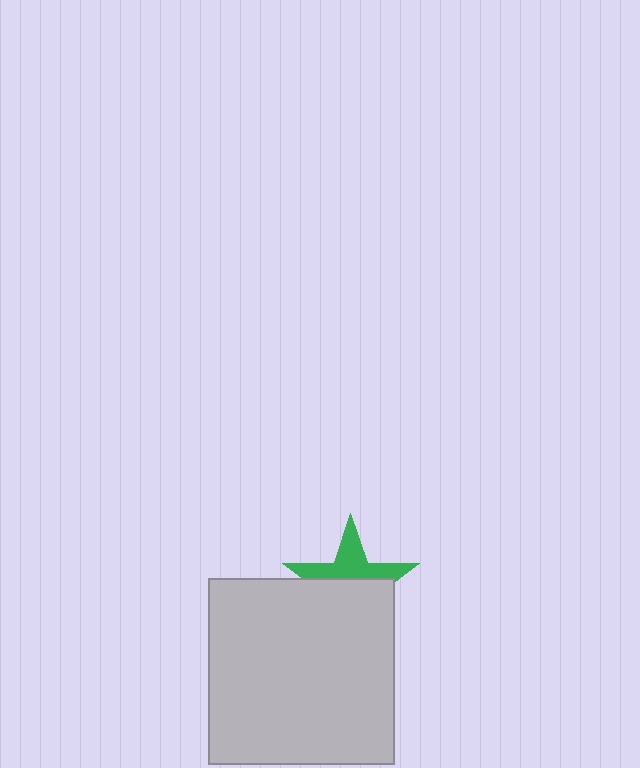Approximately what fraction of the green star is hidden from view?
Roughly 58% of the green star is hidden behind the light gray square.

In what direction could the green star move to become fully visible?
The green star could move up. That would shift it out from behind the light gray square entirely.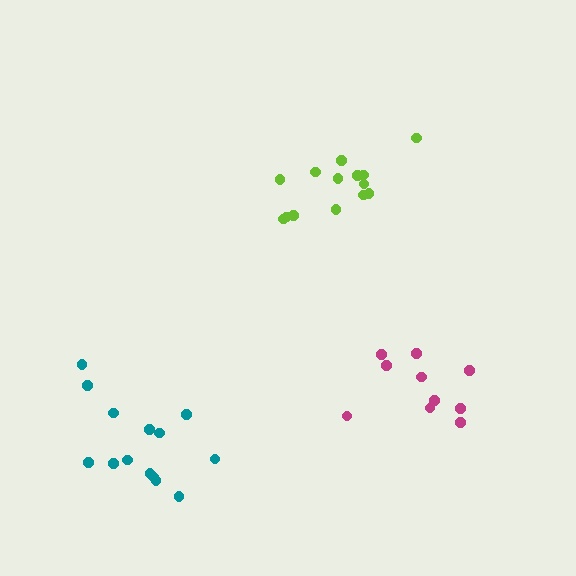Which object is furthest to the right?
The magenta cluster is rightmost.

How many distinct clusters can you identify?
There are 3 distinct clusters.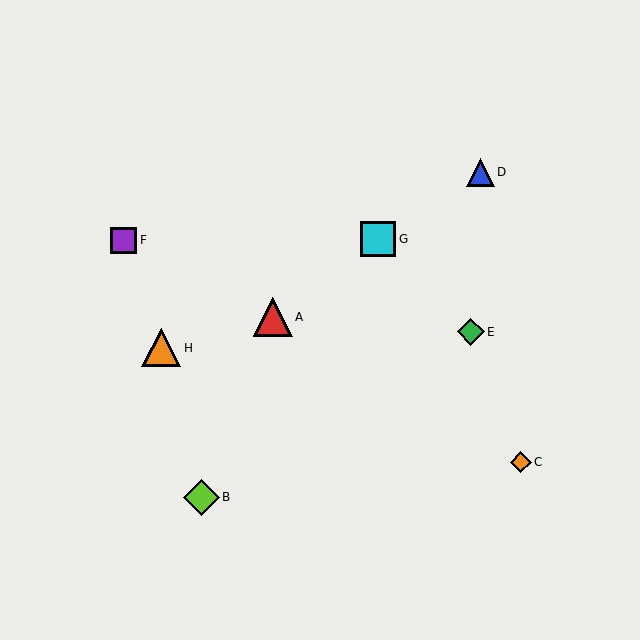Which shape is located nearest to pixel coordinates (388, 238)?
The cyan square (labeled G) at (378, 239) is nearest to that location.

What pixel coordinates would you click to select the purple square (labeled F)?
Click at (123, 241) to select the purple square F.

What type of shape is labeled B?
Shape B is a lime diamond.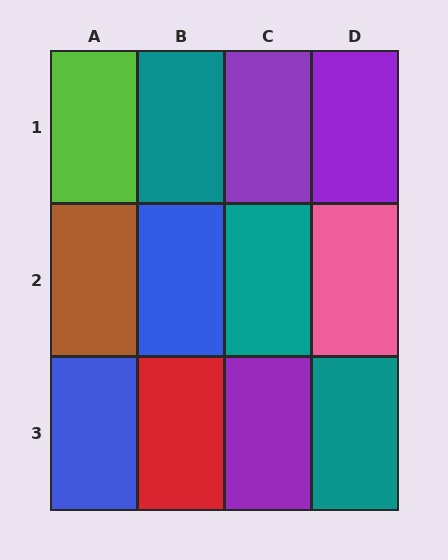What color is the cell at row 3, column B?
Red.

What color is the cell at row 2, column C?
Teal.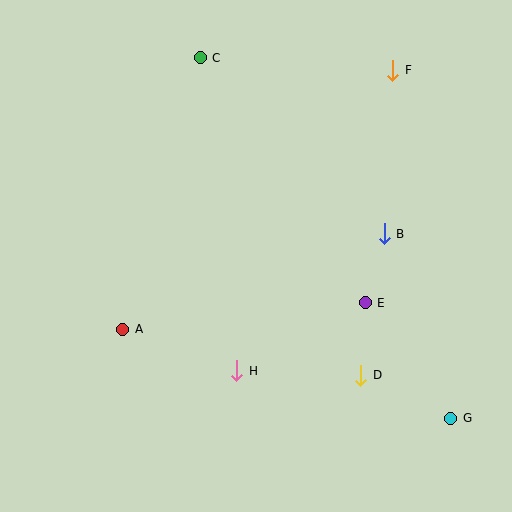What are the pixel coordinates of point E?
Point E is at (365, 303).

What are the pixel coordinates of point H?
Point H is at (237, 371).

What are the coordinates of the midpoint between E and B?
The midpoint between E and B is at (375, 268).